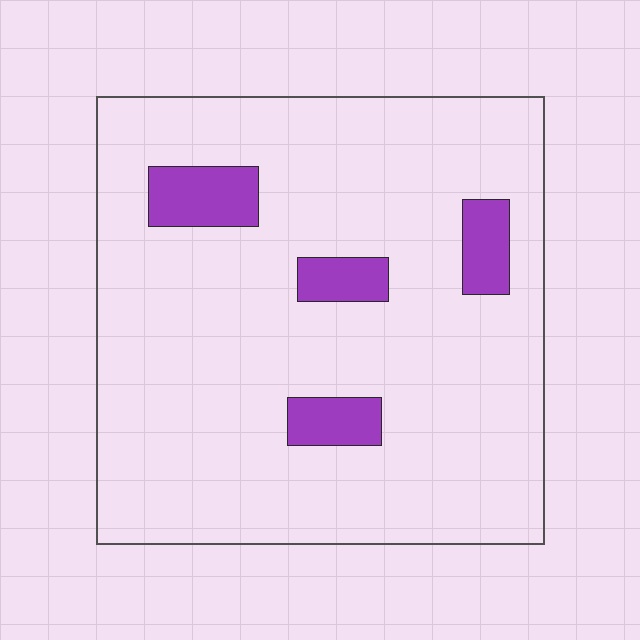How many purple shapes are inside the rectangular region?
4.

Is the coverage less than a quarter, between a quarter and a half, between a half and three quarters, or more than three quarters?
Less than a quarter.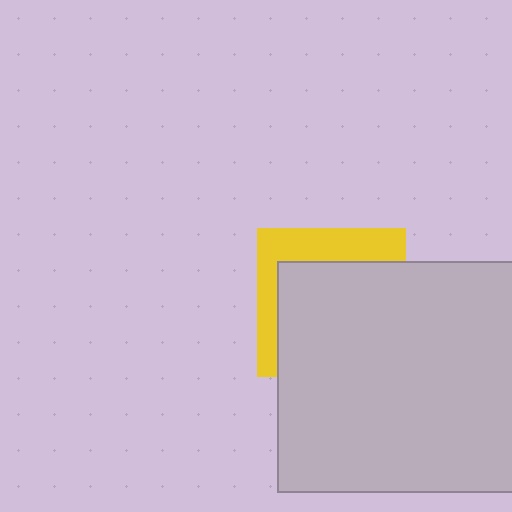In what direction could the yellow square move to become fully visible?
The yellow square could move toward the upper-left. That would shift it out from behind the light gray rectangle entirely.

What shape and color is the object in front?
The object in front is a light gray rectangle.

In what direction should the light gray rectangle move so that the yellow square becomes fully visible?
The light gray rectangle should move toward the lower-right. That is the shortest direction to clear the overlap and leave the yellow square fully visible.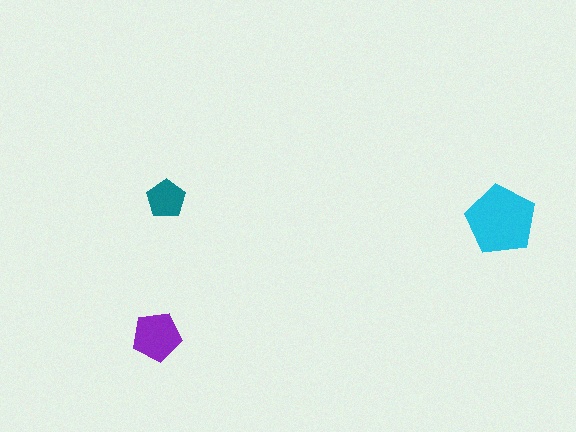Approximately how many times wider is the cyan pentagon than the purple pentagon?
About 1.5 times wider.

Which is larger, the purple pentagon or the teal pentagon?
The purple one.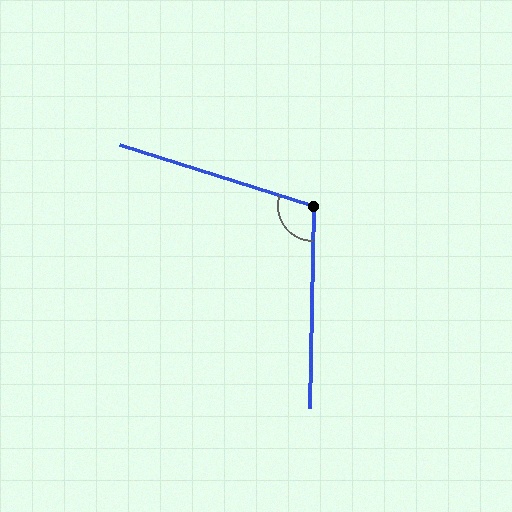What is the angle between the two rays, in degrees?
Approximately 107 degrees.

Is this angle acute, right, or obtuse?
It is obtuse.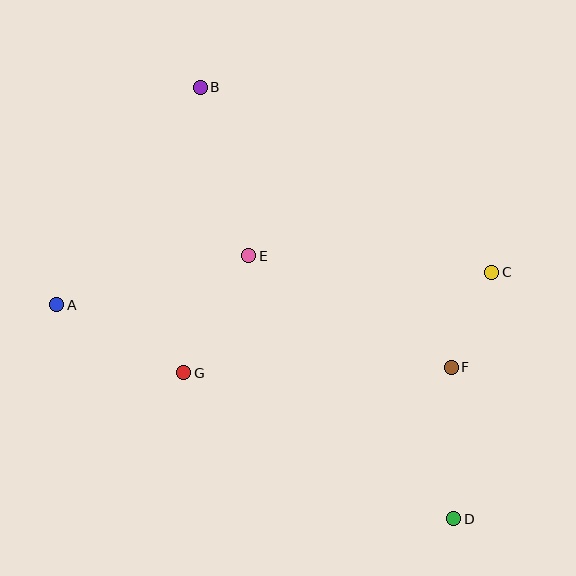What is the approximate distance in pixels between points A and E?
The distance between A and E is approximately 198 pixels.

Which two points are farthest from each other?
Points B and D are farthest from each other.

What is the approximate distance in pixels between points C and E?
The distance between C and E is approximately 244 pixels.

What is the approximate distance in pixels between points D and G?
The distance between D and G is approximately 307 pixels.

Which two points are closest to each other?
Points C and F are closest to each other.